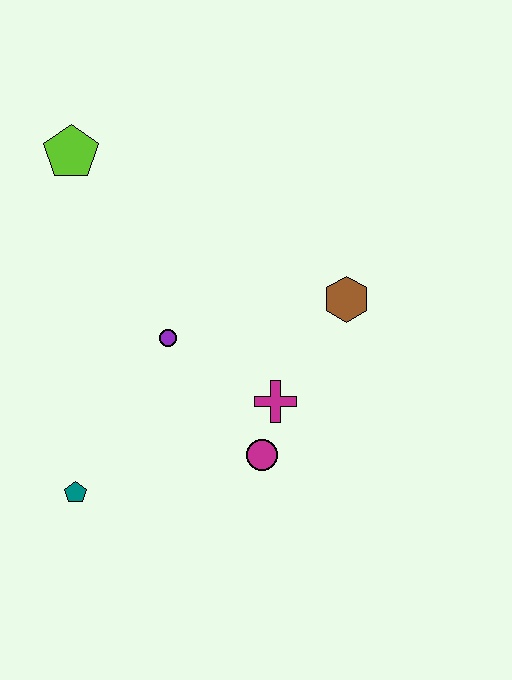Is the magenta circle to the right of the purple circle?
Yes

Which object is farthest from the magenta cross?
The lime pentagon is farthest from the magenta cross.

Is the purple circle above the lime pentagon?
No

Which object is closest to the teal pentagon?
The purple circle is closest to the teal pentagon.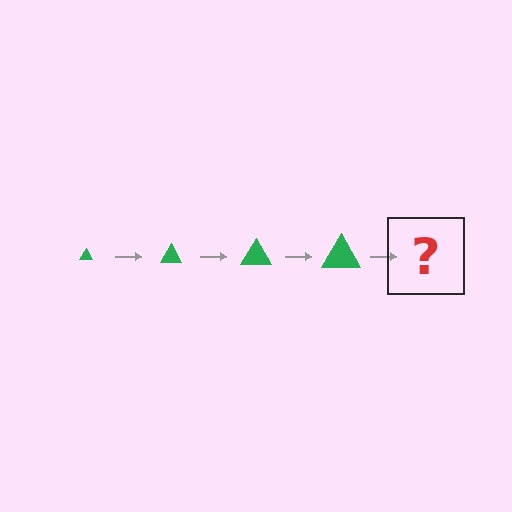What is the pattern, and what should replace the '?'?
The pattern is that the triangle gets progressively larger each step. The '?' should be a green triangle, larger than the previous one.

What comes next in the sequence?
The next element should be a green triangle, larger than the previous one.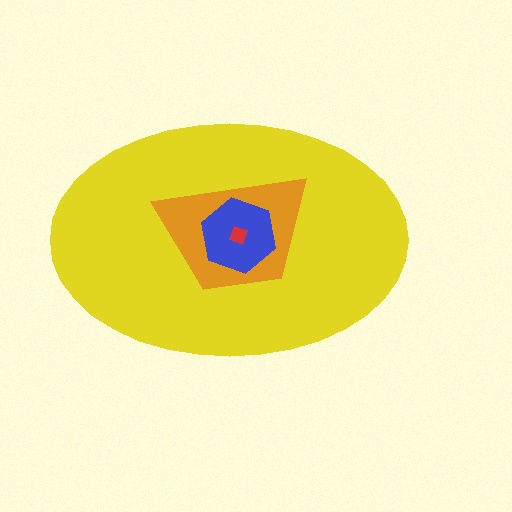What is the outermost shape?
The yellow ellipse.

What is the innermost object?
The red diamond.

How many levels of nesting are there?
4.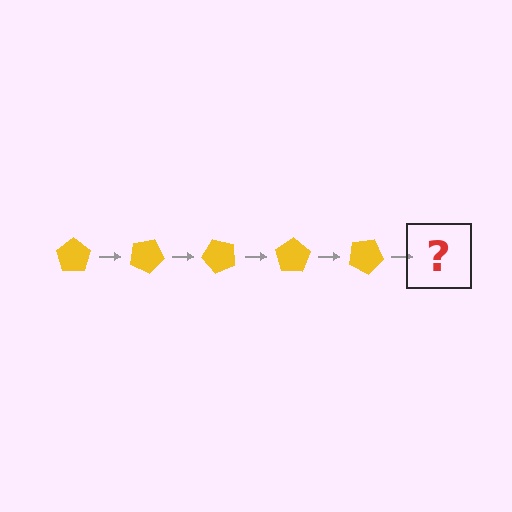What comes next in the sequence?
The next element should be a yellow pentagon rotated 125 degrees.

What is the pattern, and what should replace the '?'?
The pattern is that the pentagon rotates 25 degrees each step. The '?' should be a yellow pentagon rotated 125 degrees.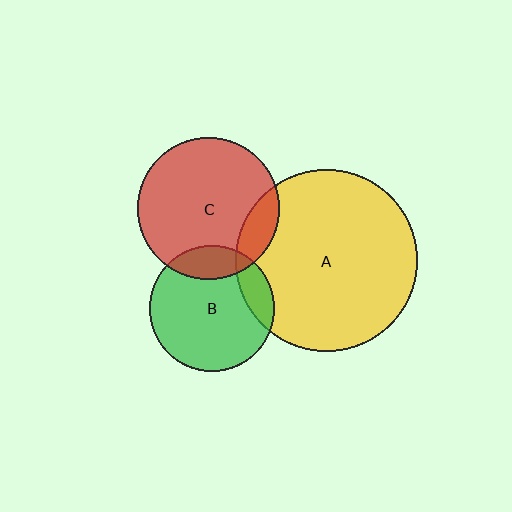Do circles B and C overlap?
Yes.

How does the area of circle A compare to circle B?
Approximately 2.1 times.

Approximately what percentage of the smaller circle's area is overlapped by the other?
Approximately 15%.